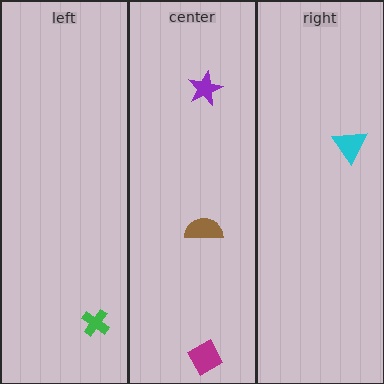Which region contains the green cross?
The left region.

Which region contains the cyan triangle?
The right region.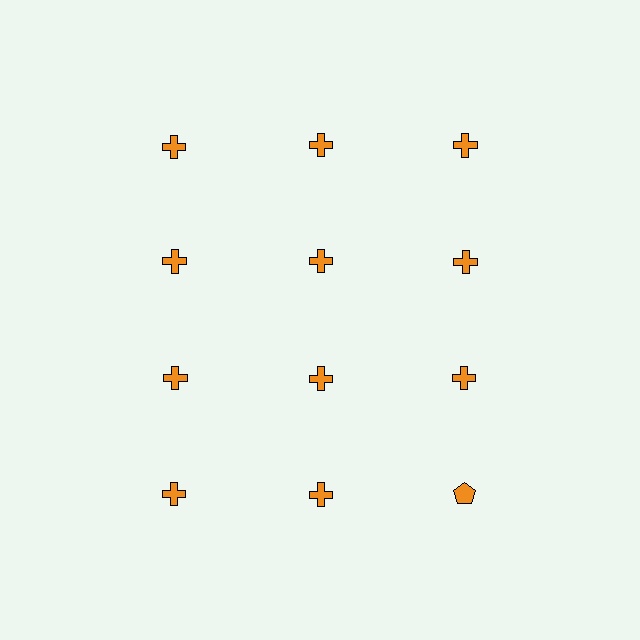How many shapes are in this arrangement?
There are 12 shapes arranged in a grid pattern.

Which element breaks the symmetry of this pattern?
The orange pentagon in the fourth row, center column breaks the symmetry. All other shapes are orange crosses.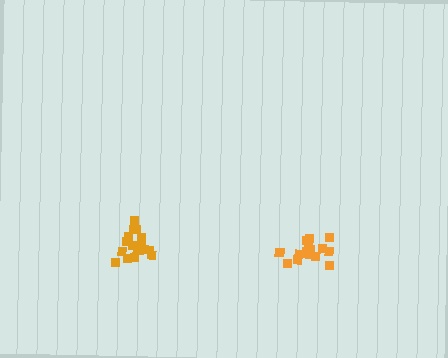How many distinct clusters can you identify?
There are 2 distinct clusters.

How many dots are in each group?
Group 1: 19 dots, Group 2: 16 dots (35 total).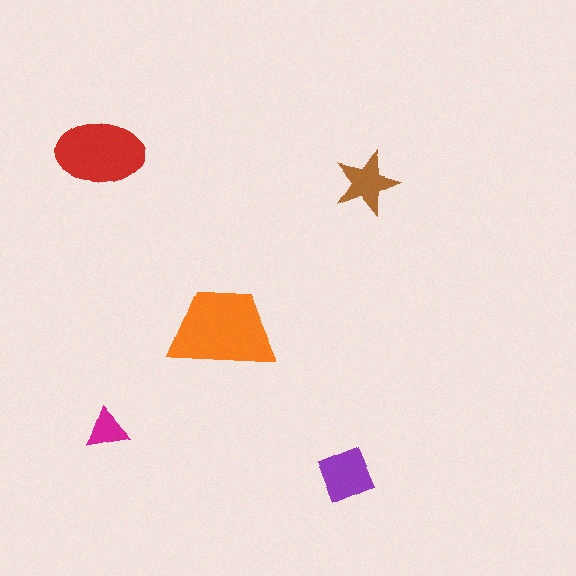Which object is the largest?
The orange trapezoid.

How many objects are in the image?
There are 5 objects in the image.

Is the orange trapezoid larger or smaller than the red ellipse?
Larger.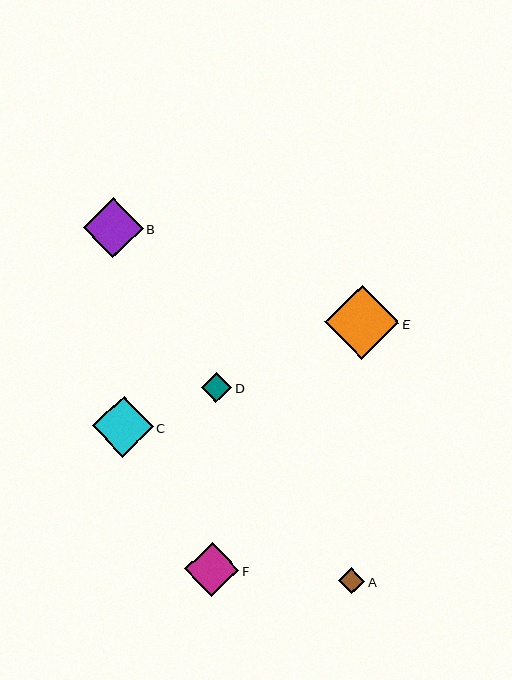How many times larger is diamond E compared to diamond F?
Diamond E is approximately 1.4 times the size of diamond F.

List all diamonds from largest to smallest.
From largest to smallest: E, C, B, F, D, A.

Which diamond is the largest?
Diamond E is the largest with a size of approximately 75 pixels.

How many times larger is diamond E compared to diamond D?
Diamond E is approximately 2.5 times the size of diamond D.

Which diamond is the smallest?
Diamond A is the smallest with a size of approximately 26 pixels.